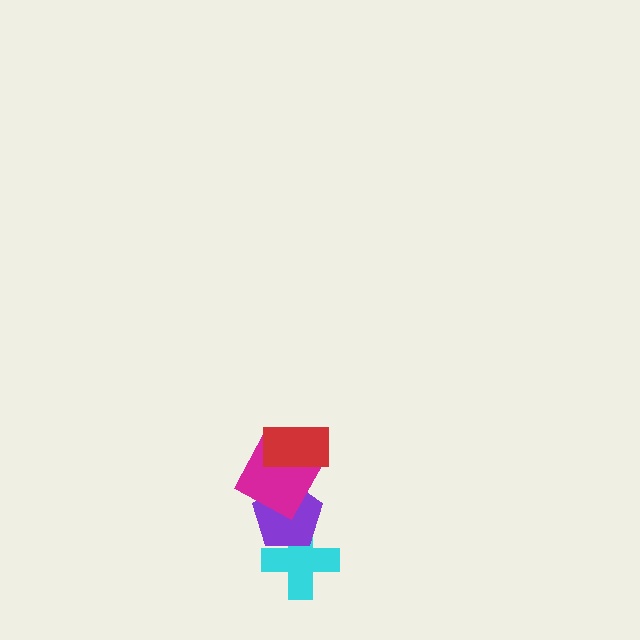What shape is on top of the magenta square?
The red rectangle is on top of the magenta square.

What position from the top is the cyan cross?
The cyan cross is 4th from the top.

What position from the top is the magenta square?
The magenta square is 2nd from the top.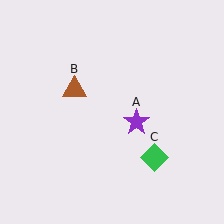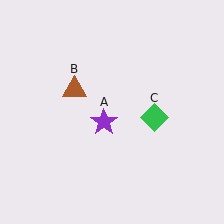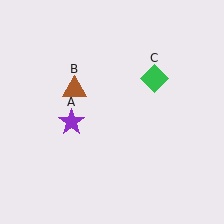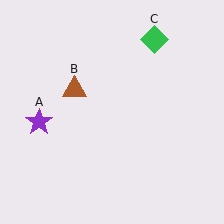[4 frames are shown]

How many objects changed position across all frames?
2 objects changed position: purple star (object A), green diamond (object C).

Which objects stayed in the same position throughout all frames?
Brown triangle (object B) remained stationary.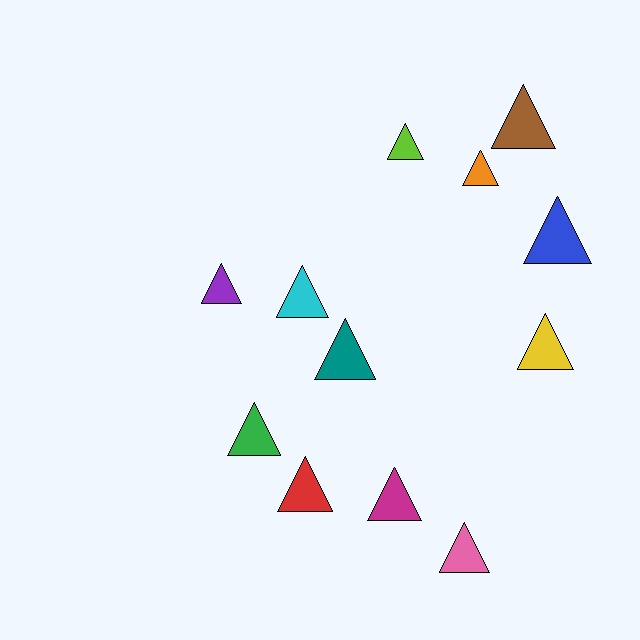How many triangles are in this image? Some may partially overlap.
There are 12 triangles.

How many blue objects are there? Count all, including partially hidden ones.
There is 1 blue object.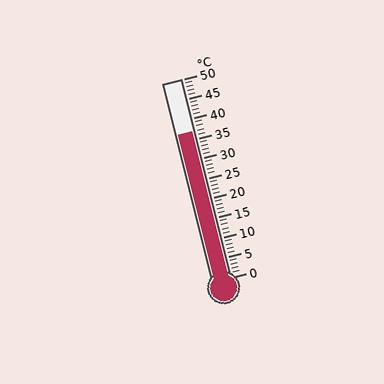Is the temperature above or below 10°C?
The temperature is above 10°C.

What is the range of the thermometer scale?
The thermometer scale ranges from 0°C to 50°C.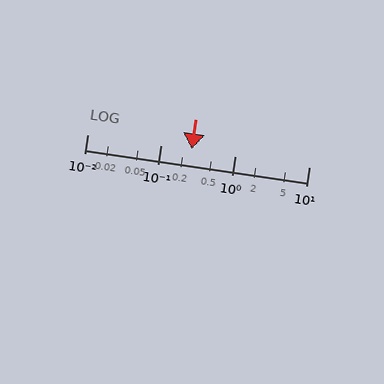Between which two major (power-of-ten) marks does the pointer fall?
The pointer is between 0.1 and 1.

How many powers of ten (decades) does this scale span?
The scale spans 3 decades, from 0.01 to 10.